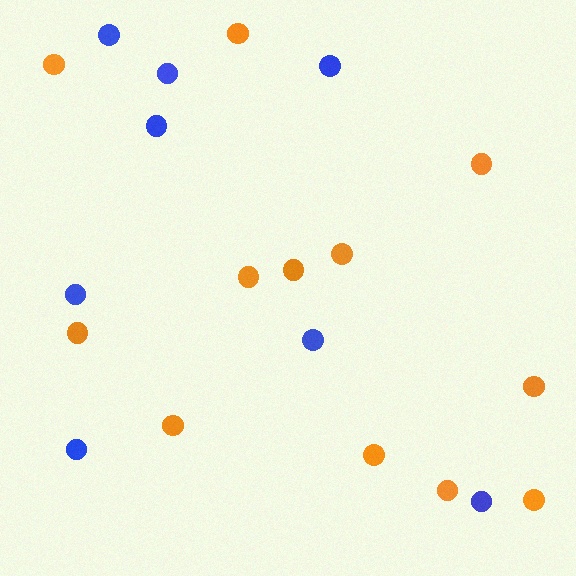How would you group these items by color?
There are 2 groups: one group of blue circles (8) and one group of orange circles (12).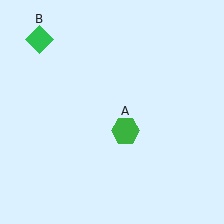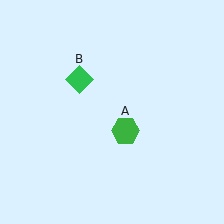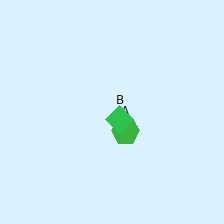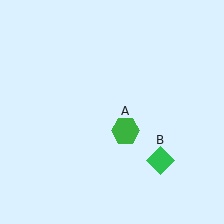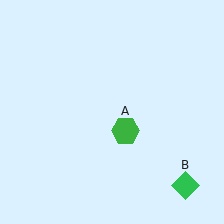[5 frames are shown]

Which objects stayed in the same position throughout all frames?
Green hexagon (object A) remained stationary.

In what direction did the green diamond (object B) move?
The green diamond (object B) moved down and to the right.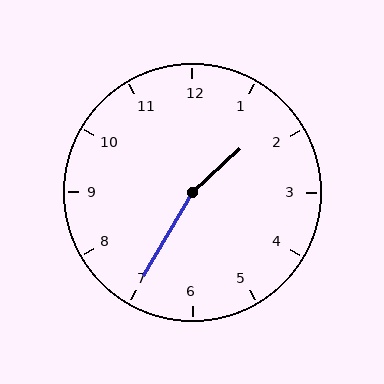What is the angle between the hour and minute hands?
Approximately 162 degrees.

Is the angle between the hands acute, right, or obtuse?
It is obtuse.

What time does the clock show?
1:35.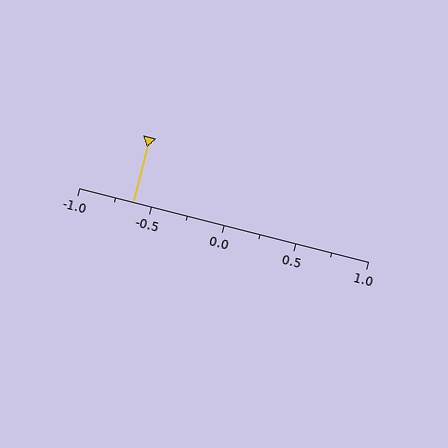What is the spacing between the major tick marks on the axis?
The major ticks are spaced 0.5 apart.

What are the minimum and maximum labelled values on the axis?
The axis runs from -1.0 to 1.0.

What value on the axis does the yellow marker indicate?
The marker indicates approximately -0.62.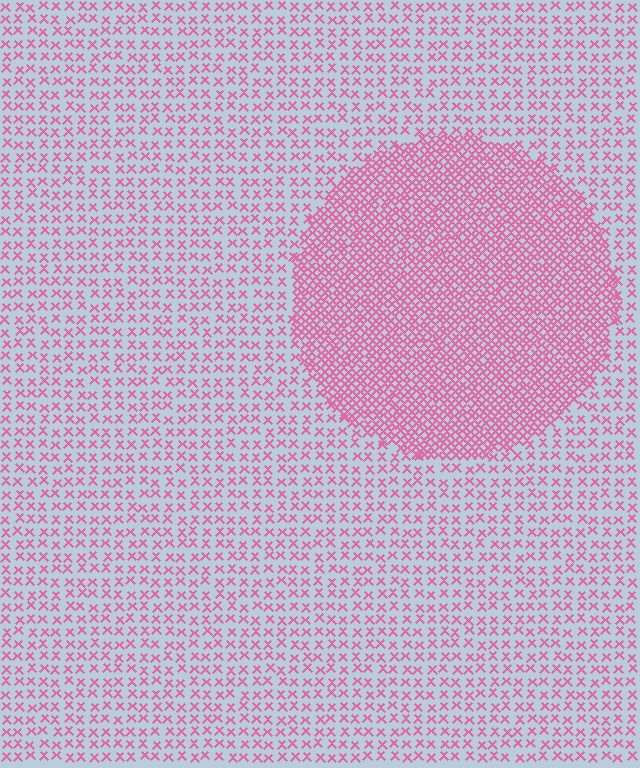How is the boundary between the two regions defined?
The boundary is defined by a change in element density (approximately 2.5x ratio). All elements are the same color, size, and shape.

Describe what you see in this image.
The image contains small pink elements arranged at two different densities. A circle-shaped region is visible where the elements are more densely packed than the surrounding area.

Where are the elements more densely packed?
The elements are more densely packed inside the circle boundary.